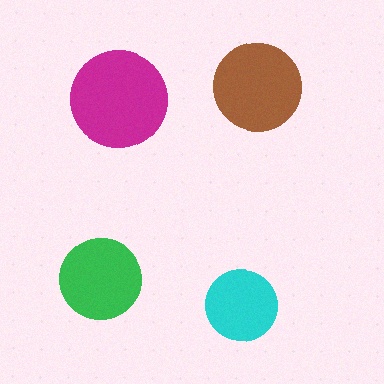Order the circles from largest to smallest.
the magenta one, the brown one, the green one, the cyan one.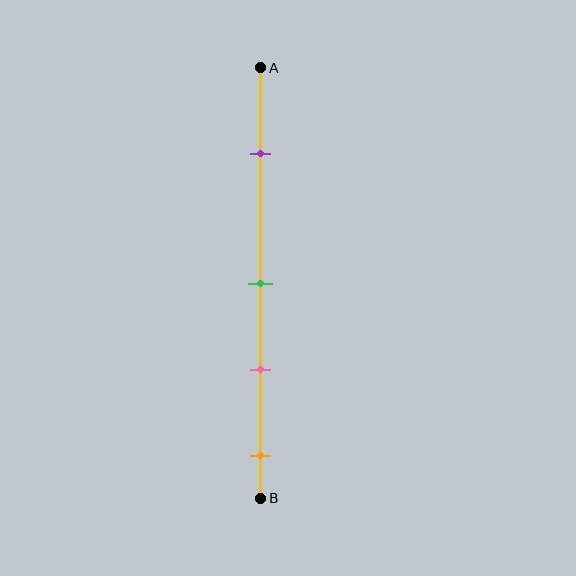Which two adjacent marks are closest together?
The green and pink marks are the closest adjacent pair.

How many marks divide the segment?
There are 4 marks dividing the segment.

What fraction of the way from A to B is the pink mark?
The pink mark is approximately 70% (0.7) of the way from A to B.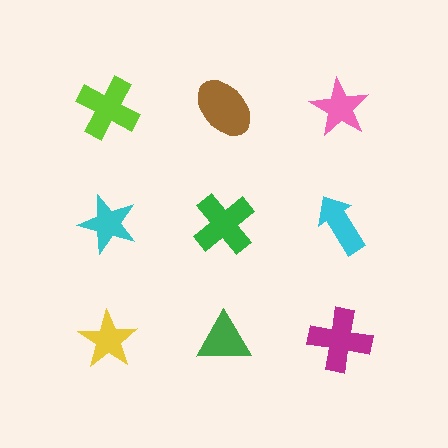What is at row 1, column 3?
A pink star.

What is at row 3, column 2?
A green triangle.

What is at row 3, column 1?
A yellow star.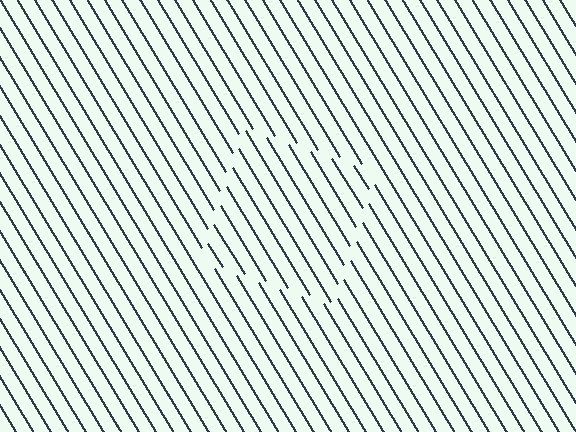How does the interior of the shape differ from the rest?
The interior of the shape contains the same grating, shifted by half a period — the contour is defined by the phase discontinuity where line-ends from the inner and outer gratings abut.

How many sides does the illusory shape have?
4 sides — the line-ends trace a square.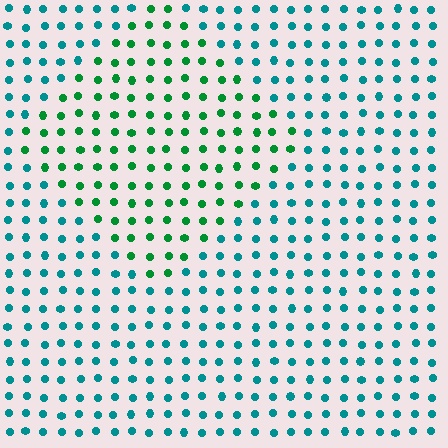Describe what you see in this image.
The image is filled with small teal elements in a uniform arrangement. A diamond-shaped region is visible where the elements are tinted to a slightly different hue, forming a subtle color boundary.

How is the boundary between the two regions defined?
The boundary is defined purely by a slight shift in hue (about 41 degrees). Spacing, size, and orientation are identical on both sides.